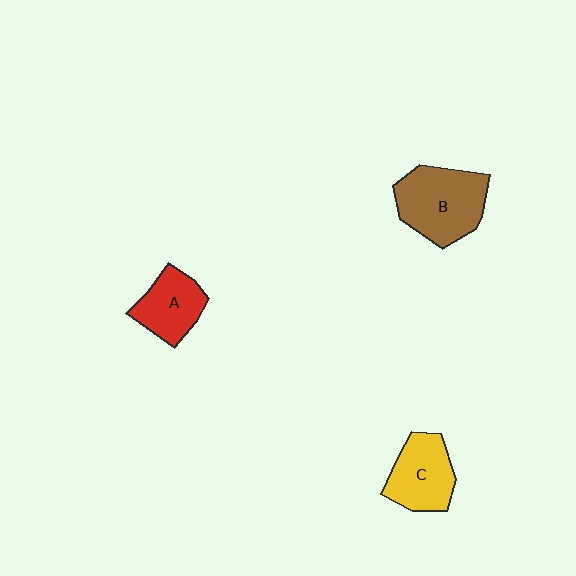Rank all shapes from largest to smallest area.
From largest to smallest: B (brown), C (yellow), A (red).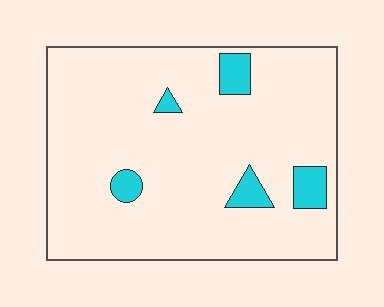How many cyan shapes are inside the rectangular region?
5.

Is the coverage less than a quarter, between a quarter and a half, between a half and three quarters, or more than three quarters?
Less than a quarter.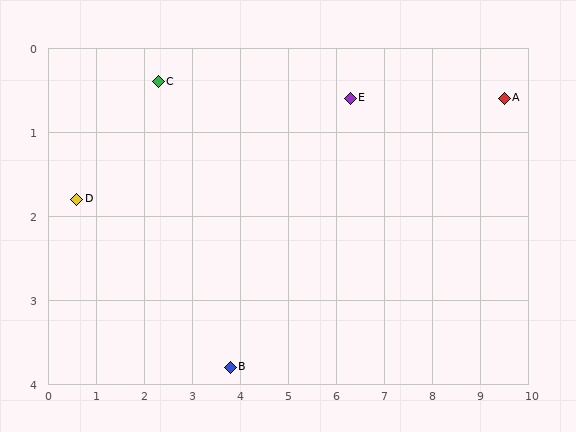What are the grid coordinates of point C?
Point C is at approximately (2.3, 0.4).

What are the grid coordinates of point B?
Point B is at approximately (3.8, 3.8).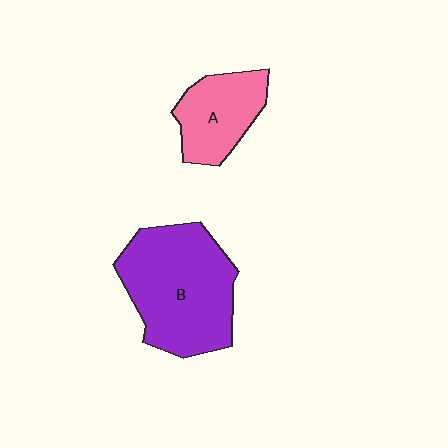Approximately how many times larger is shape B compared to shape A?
Approximately 1.9 times.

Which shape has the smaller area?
Shape A (pink).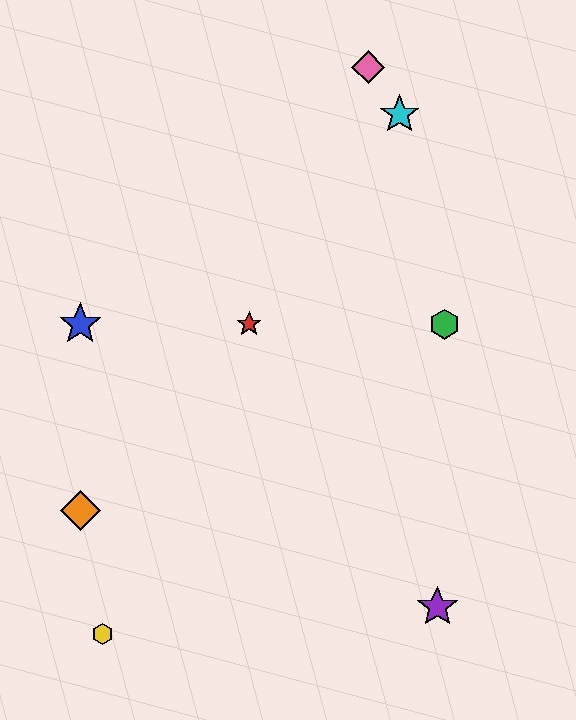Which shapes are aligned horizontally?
The red star, the blue star, the green hexagon are aligned horizontally.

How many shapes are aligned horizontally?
3 shapes (the red star, the blue star, the green hexagon) are aligned horizontally.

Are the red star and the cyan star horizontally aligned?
No, the red star is at y≈324 and the cyan star is at y≈114.